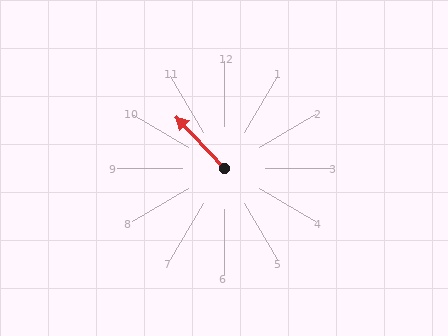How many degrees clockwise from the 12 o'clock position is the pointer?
Approximately 317 degrees.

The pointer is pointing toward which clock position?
Roughly 11 o'clock.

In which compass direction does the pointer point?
Northwest.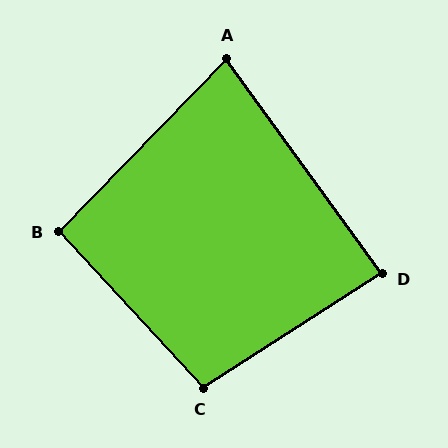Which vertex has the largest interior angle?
C, at approximately 100 degrees.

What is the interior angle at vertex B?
Approximately 93 degrees (approximately right).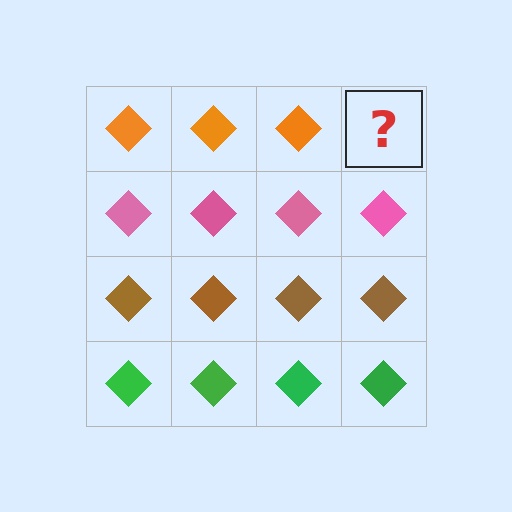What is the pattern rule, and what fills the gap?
The rule is that each row has a consistent color. The gap should be filled with an orange diamond.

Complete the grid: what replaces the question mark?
The question mark should be replaced with an orange diamond.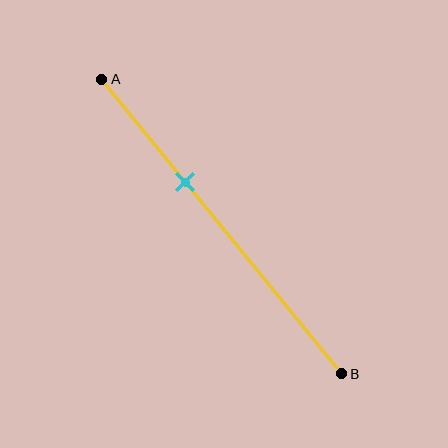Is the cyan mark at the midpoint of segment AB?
No, the mark is at about 35% from A, not at the 50% midpoint.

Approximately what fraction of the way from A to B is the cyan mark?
The cyan mark is approximately 35% of the way from A to B.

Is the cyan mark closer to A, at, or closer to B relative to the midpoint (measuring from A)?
The cyan mark is closer to point A than the midpoint of segment AB.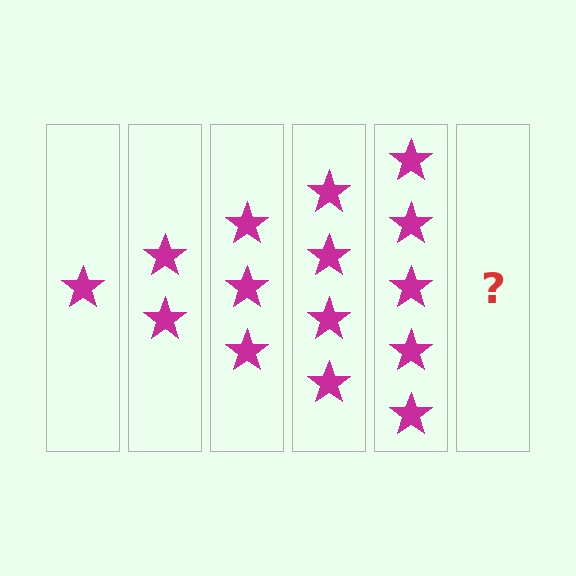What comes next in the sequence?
The next element should be 6 stars.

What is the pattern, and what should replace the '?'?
The pattern is that each step adds one more star. The '?' should be 6 stars.